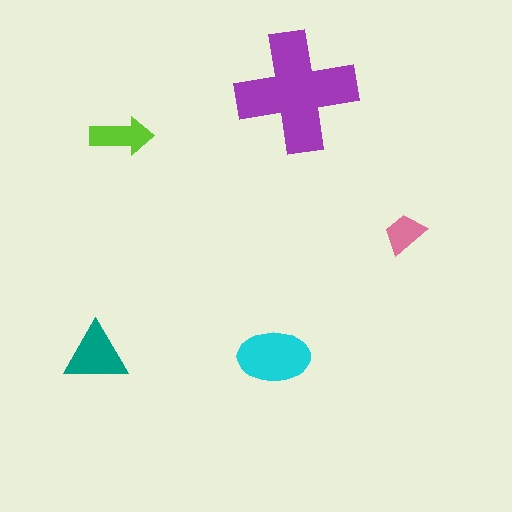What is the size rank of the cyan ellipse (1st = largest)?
2nd.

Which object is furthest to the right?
The pink trapezoid is rightmost.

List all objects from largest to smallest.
The purple cross, the cyan ellipse, the teal triangle, the lime arrow, the pink trapezoid.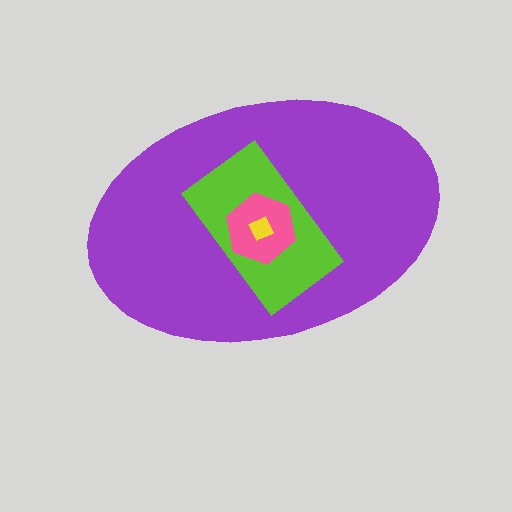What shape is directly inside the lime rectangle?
The pink hexagon.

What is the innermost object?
The yellow square.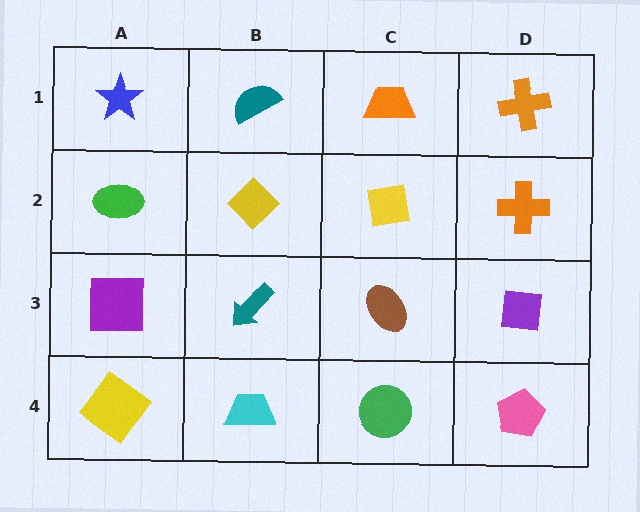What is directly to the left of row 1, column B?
A blue star.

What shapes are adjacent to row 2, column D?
An orange cross (row 1, column D), a purple square (row 3, column D), a yellow square (row 2, column C).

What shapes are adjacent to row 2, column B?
A teal semicircle (row 1, column B), a teal arrow (row 3, column B), a green ellipse (row 2, column A), a yellow square (row 2, column C).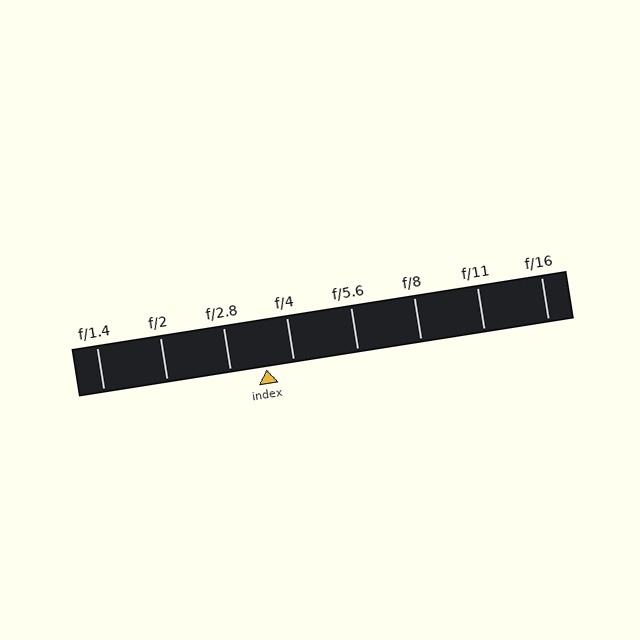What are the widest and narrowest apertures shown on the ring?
The widest aperture shown is f/1.4 and the narrowest is f/16.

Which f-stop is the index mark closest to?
The index mark is closest to f/4.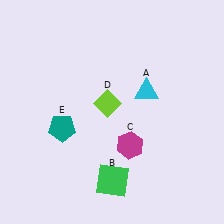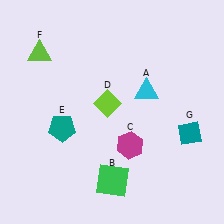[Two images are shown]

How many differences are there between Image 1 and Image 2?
There are 2 differences between the two images.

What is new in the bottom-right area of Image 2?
A teal diamond (G) was added in the bottom-right area of Image 2.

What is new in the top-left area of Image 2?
A lime triangle (F) was added in the top-left area of Image 2.